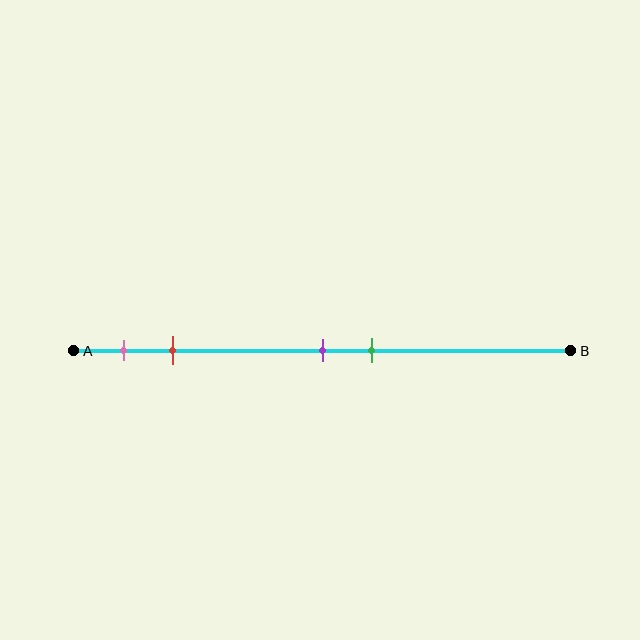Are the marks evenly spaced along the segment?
No, the marks are not evenly spaced.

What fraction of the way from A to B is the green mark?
The green mark is approximately 60% (0.6) of the way from A to B.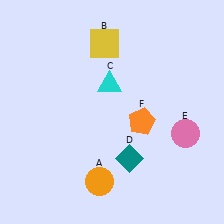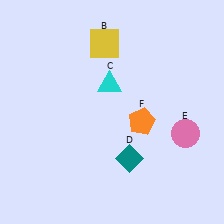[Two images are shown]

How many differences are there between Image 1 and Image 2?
There is 1 difference between the two images.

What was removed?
The orange circle (A) was removed in Image 2.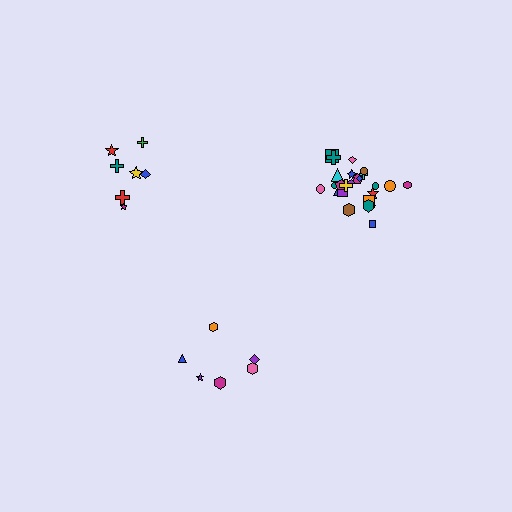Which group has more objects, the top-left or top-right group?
The top-right group.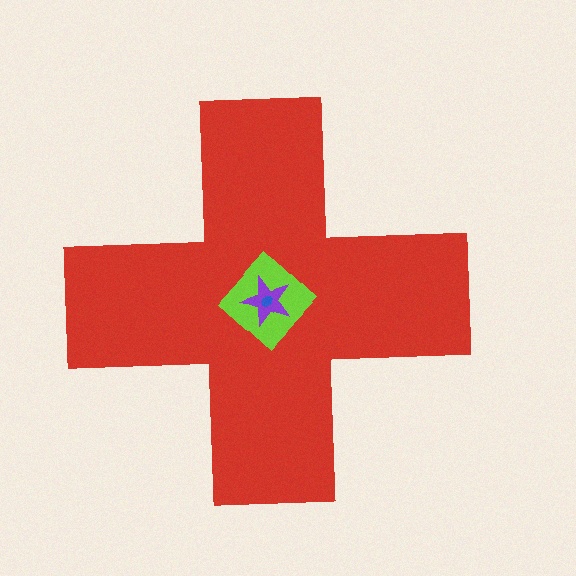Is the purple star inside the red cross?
Yes.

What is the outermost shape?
The red cross.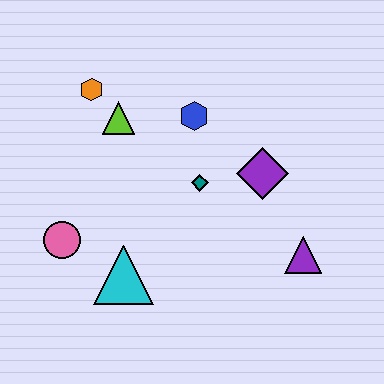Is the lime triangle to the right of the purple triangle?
No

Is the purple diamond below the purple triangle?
No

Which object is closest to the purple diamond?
The teal diamond is closest to the purple diamond.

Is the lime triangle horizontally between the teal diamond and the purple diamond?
No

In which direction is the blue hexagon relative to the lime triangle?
The blue hexagon is to the right of the lime triangle.